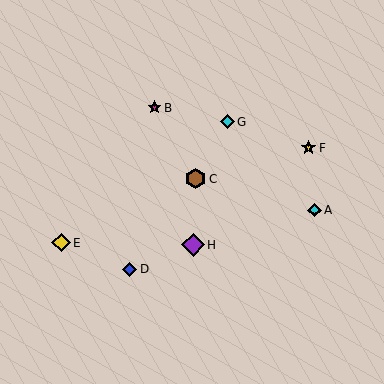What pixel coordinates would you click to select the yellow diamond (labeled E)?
Click at (61, 243) to select the yellow diamond E.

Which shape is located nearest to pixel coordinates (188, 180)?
The brown hexagon (labeled C) at (195, 179) is nearest to that location.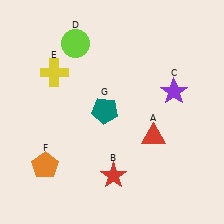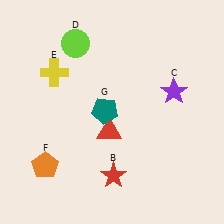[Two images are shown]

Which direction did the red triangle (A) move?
The red triangle (A) moved left.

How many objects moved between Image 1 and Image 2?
1 object moved between the two images.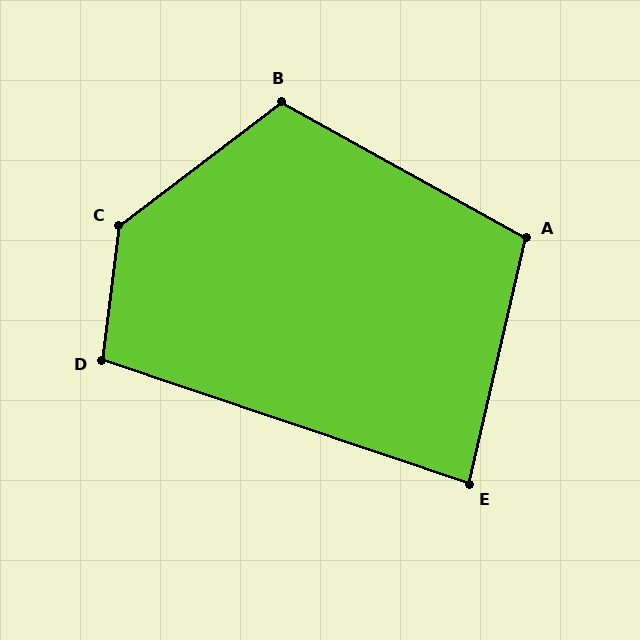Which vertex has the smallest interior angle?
E, at approximately 84 degrees.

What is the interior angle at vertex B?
Approximately 113 degrees (obtuse).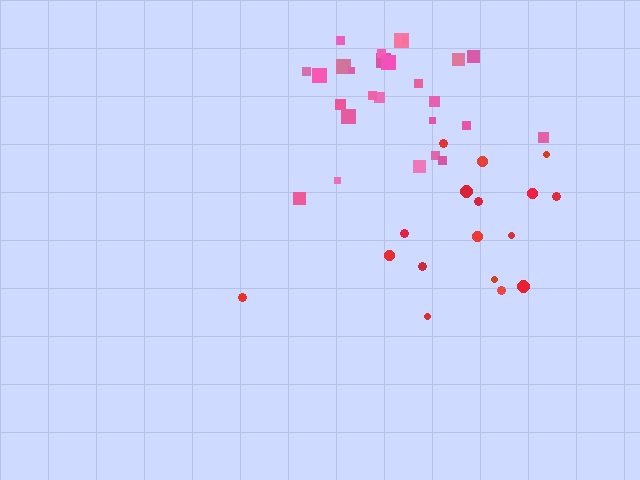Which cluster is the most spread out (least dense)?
Red.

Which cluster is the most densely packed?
Pink.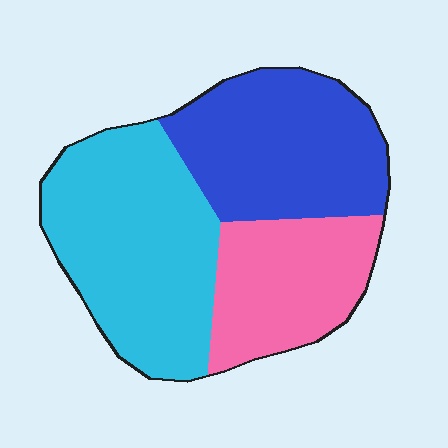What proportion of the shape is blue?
Blue covers 34% of the shape.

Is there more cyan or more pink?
Cyan.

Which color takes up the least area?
Pink, at roughly 25%.